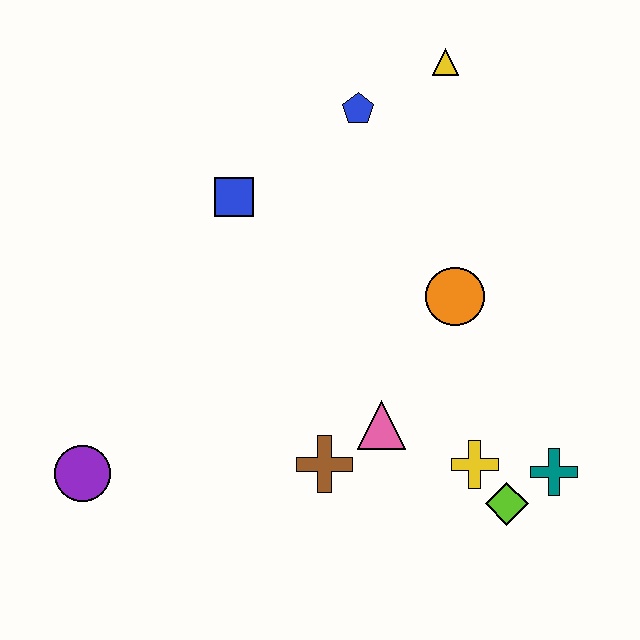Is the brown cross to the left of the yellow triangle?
Yes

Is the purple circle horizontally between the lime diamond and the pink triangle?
No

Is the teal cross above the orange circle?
No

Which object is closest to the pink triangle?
The brown cross is closest to the pink triangle.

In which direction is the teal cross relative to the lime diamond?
The teal cross is to the right of the lime diamond.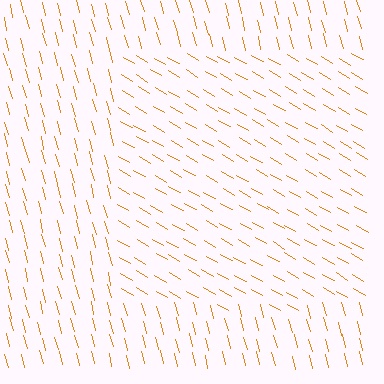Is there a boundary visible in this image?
Yes, there is a texture boundary formed by a change in line orientation.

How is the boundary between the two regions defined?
The boundary is defined purely by a change in line orientation (approximately 45 degrees difference). All lines are the same color and thickness.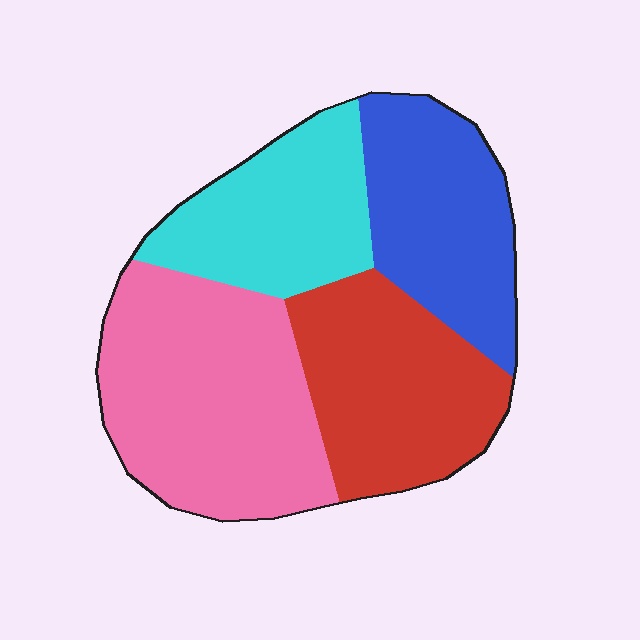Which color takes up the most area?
Pink, at roughly 35%.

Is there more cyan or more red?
Red.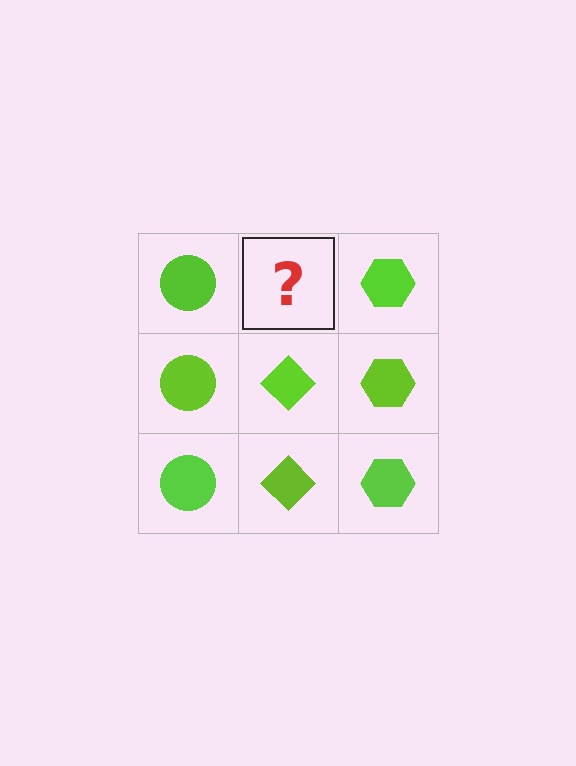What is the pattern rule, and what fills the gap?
The rule is that each column has a consistent shape. The gap should be filled with a lime diamond.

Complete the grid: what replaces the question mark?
The question mark should be replaced with a lime diamond.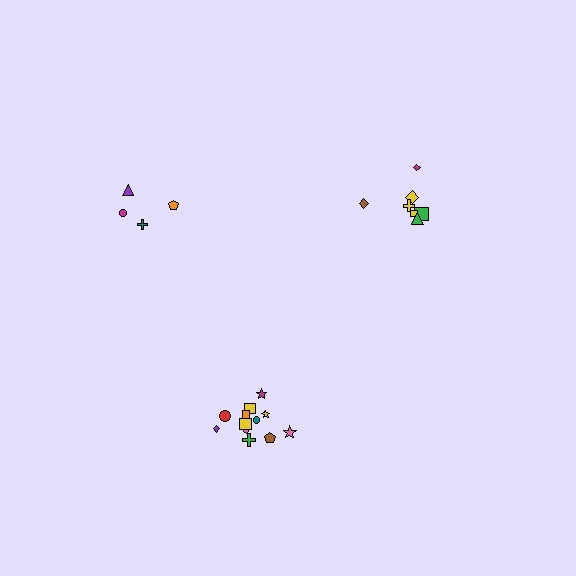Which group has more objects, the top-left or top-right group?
The top-right group.